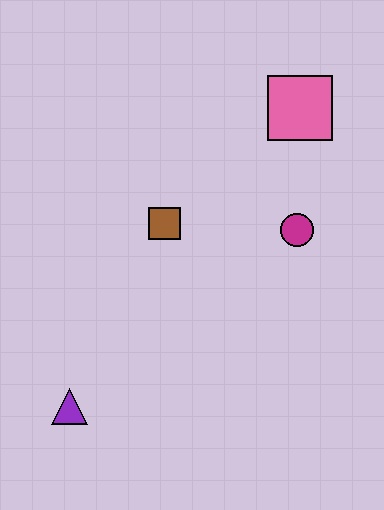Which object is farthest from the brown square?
The purple triangle is farthest from the brown square.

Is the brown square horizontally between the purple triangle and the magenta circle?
Yes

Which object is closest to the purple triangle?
The brown square is closest to the purple triangle.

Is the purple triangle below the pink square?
Yes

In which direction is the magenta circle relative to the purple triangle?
The magenta circle is to the right of the purple triangle.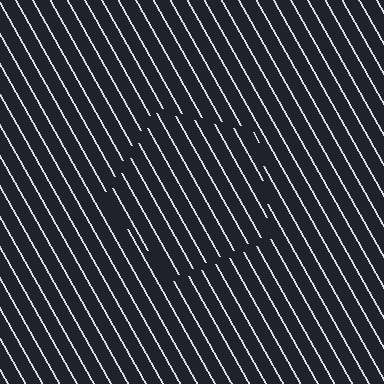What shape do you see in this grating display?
An illusory pentagon. The interior of the shape contains the same grating, shifted by half a period — the contour is defined by the phase discontinuity where line-ends from the inner and outer gratings abut.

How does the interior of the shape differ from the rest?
The interior of the shape contains the same grating, shifted by half a period — the contour is defined by the phase discontinuity where line-ends from the inner and outer gratings abut.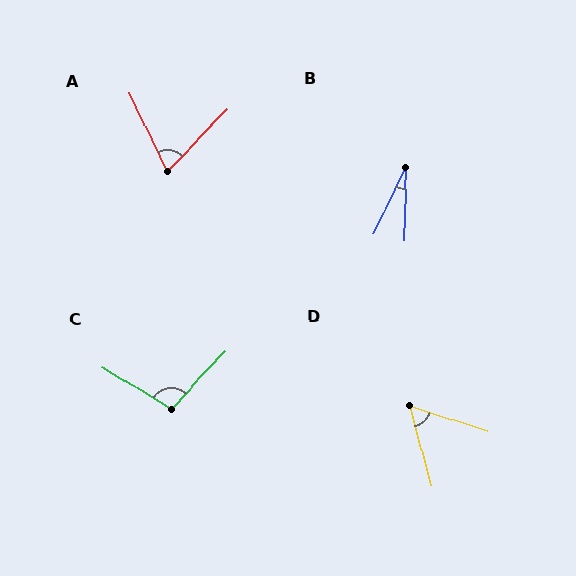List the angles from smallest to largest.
B (25°), D (57°), A (70°), C (101°).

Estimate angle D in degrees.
Approximately 57 degrees.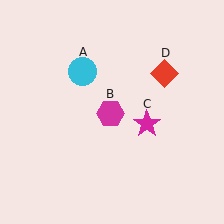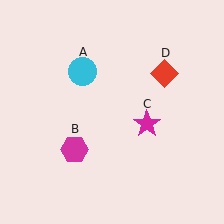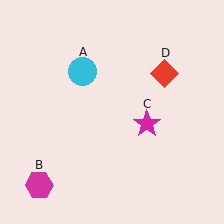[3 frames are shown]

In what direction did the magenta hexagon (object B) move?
The magenta hexagon (object B) moved down and to the left.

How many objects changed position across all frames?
1 object changed position: magenta hexagon (object B).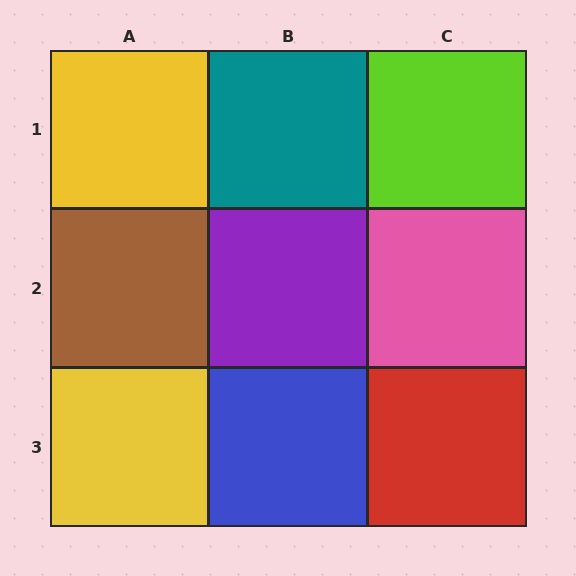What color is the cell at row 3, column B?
Blue.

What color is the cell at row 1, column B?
Teal.